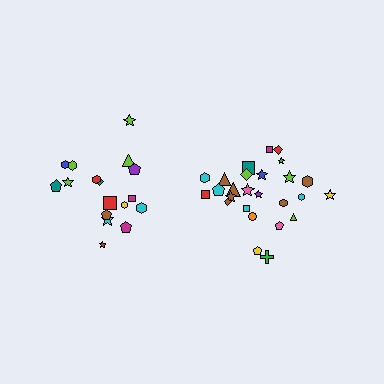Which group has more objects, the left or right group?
The right group.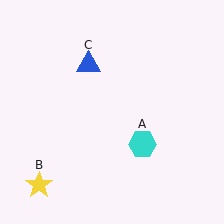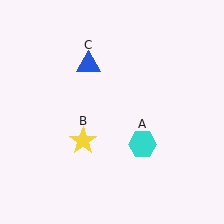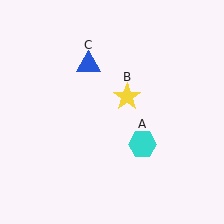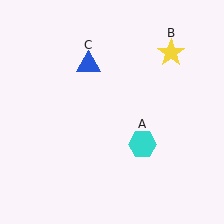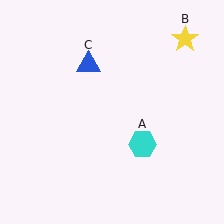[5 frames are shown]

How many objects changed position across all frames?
1 object changed position: yellow star (object B).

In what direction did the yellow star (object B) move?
The yellow star (object B) moved up and to the right.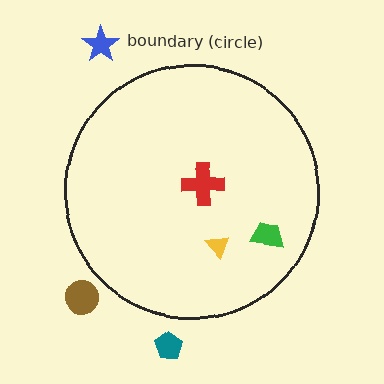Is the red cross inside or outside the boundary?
Inside.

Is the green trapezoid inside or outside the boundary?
Inside.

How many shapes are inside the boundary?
3 inside, 3 outside.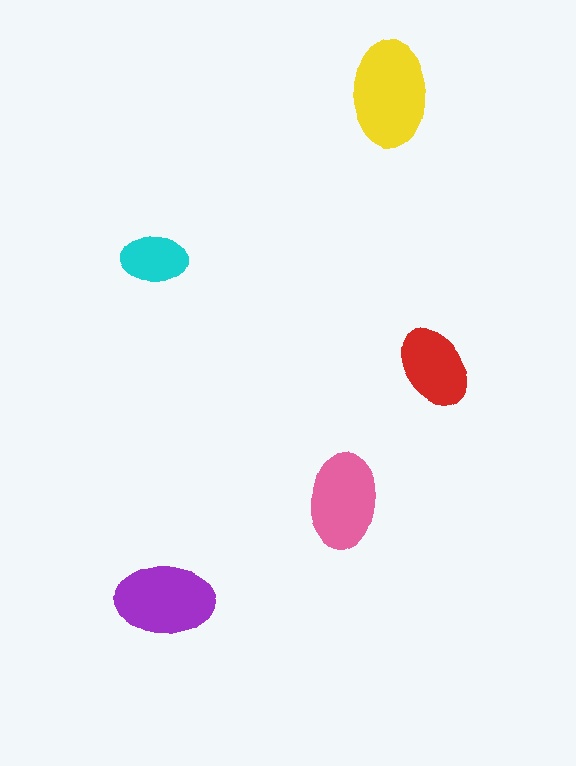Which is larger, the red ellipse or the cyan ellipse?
The red one.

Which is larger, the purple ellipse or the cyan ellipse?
The purple one.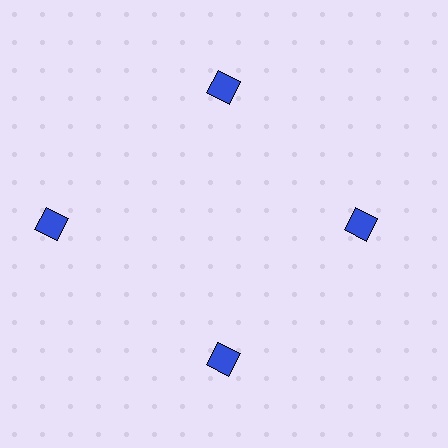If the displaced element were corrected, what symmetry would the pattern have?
It would have 4-fold rotational symmetry — the pattern would map onto itself every 90 degrees.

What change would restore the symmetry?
The symmetry would be restored by moving it inward, back onto the ring so that all 4 squares sit at equal angles and equal distance from the center.